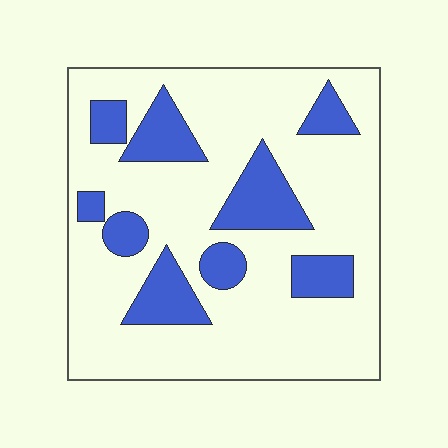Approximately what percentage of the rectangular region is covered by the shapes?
Approximately 25%.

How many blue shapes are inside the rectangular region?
9.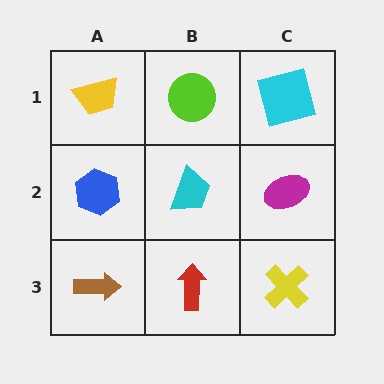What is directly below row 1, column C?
A magenta ellipse.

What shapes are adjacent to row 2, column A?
A yellow trapezoid (row 1, column A), a brown arrow (row 3, column A), a cyan trapezoid (row 2, column B).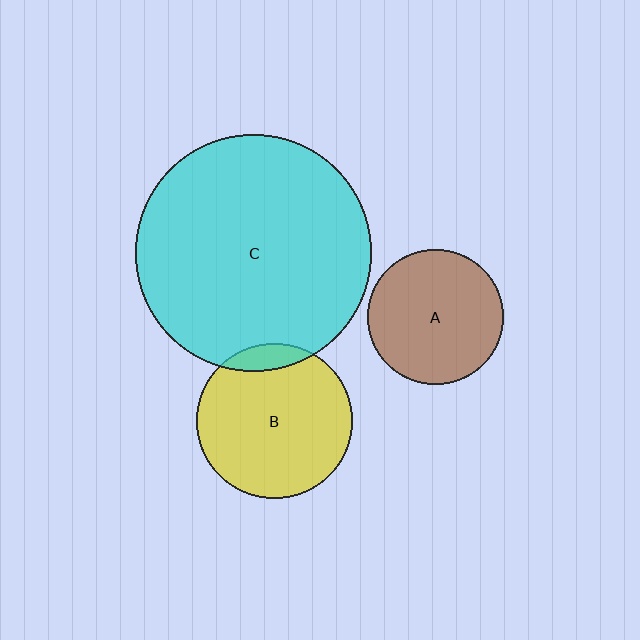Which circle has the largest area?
Circle C (cyan).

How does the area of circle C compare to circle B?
Approximately 2.3 times.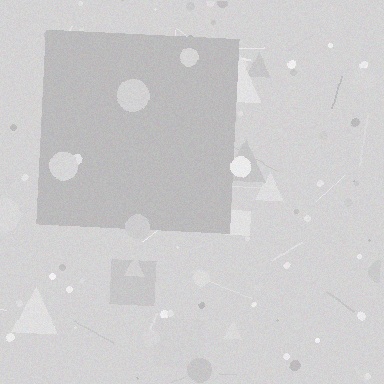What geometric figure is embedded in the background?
A square is embedded in the background.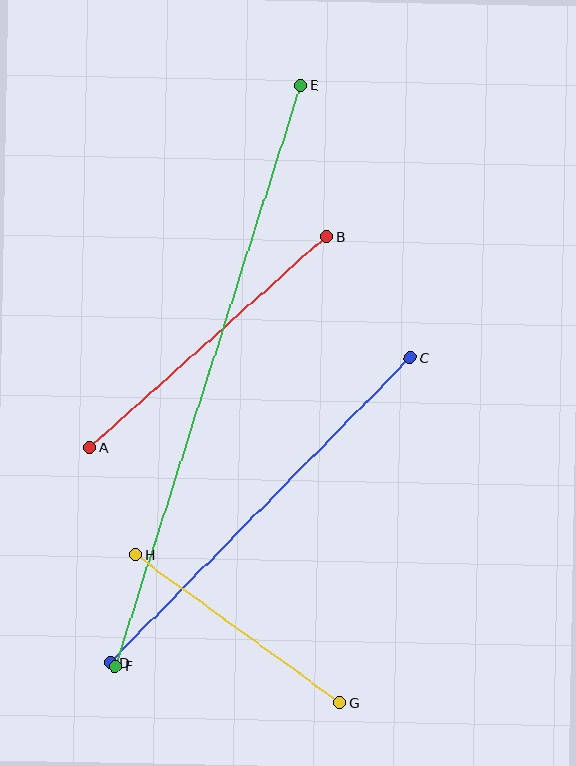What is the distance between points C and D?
The distance is approximately 428 pixels.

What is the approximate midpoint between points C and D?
The midpoint is at approximately (260, 510) pixels.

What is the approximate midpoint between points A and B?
The midpoint is at approximately (208, 342) pixels.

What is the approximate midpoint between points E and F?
The midpoint is at approximately (208, 376) pixels.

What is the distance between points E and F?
The distance is approximately 609 pixels.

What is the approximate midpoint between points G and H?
The midpoint is at approximately (237, 629) pixels.